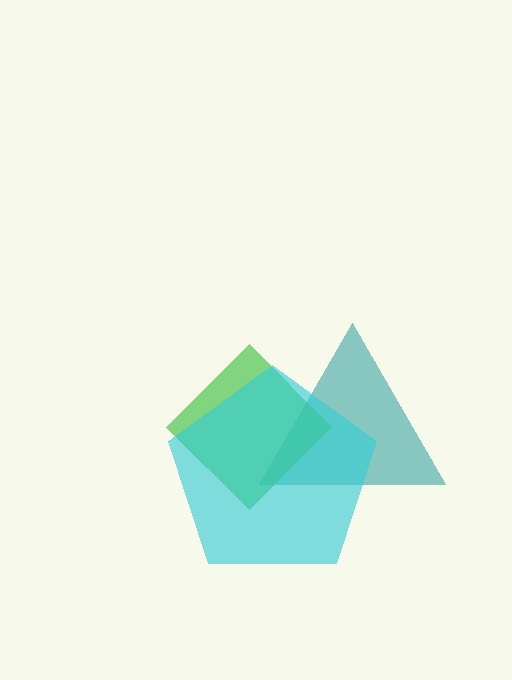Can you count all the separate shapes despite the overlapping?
Yes, there are 3 separate shapes.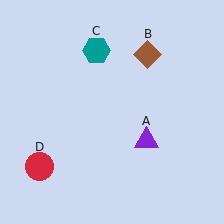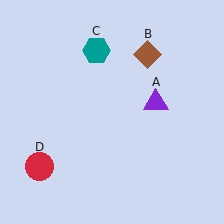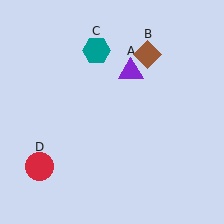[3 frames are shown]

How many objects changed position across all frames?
1 object changed position: purple triangle (object A).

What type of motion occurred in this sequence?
The purple triangle (object A) rotated counterclockwise around the center of the scene.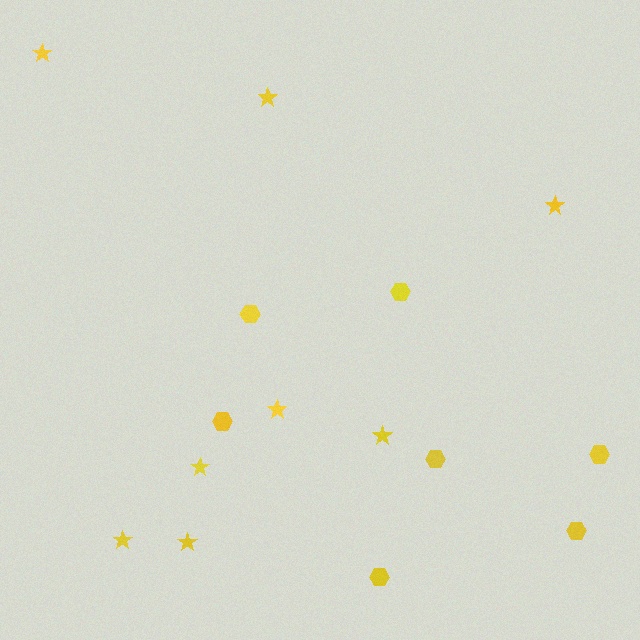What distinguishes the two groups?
There are 2 groups: one group of hexagons (7) and one group of stars (8).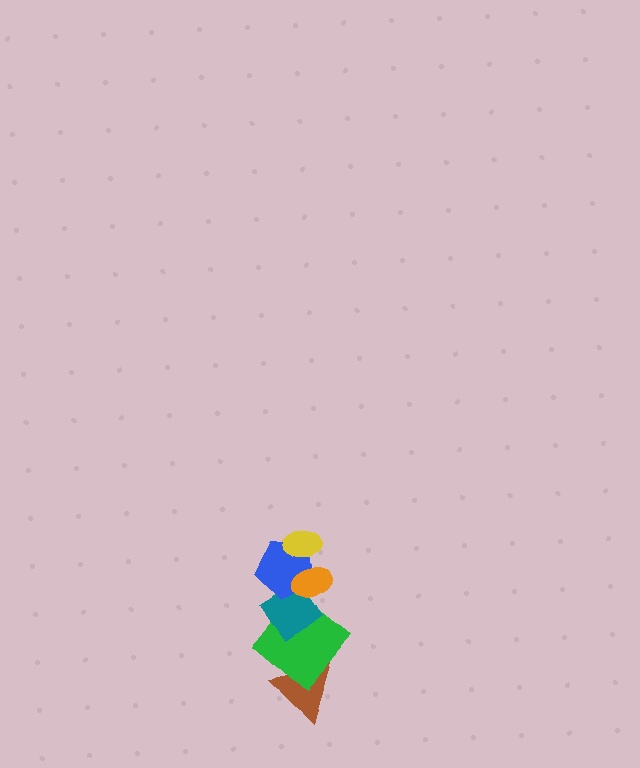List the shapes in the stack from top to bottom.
From top to bottom: the yellow ellipse, the orange ellipse, the blue pentagon, the teal diamond, the green diamond, the brown triangle.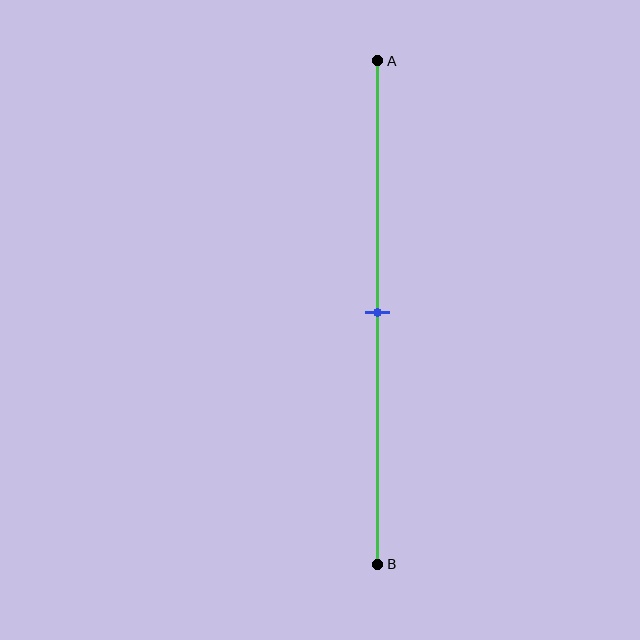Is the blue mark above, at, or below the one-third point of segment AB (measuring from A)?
The blue mark is below the one-third point of segment AB.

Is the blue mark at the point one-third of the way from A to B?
No, the mark is at about 50% from A, not at the 33% one-third point.